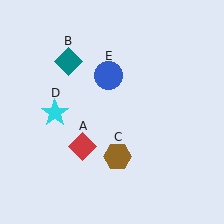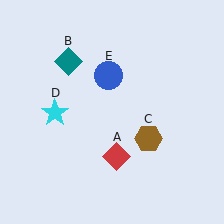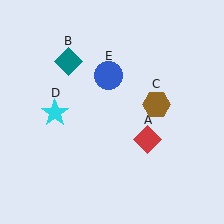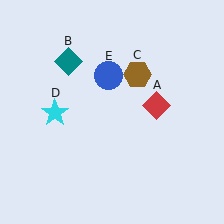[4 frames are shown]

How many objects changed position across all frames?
2 objects changed position: red diamond (object A), brown hexagon (object C).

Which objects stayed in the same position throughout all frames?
Teal diamond (object B) and cyan star (object D) and blue circle (object E) remained stationary.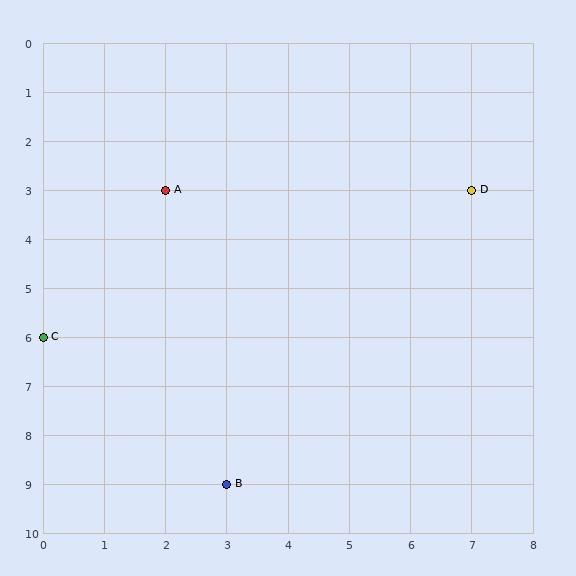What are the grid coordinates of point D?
Point D is at grid coordinates (7, 3).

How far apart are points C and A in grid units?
Points C and A are 2 columns and 3 rows apart (about 3.6 grid units diagonally).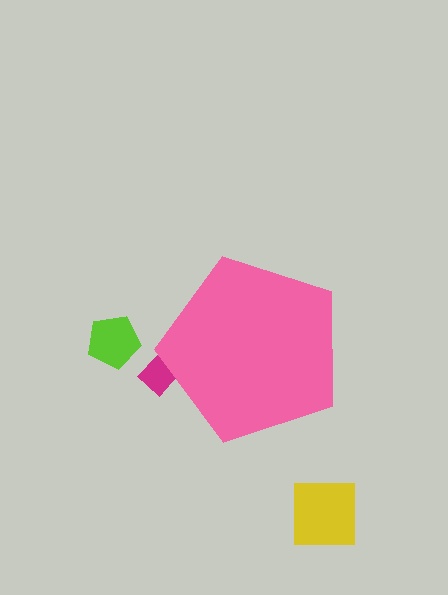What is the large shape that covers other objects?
A pink pentagon.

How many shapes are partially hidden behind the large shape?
1 shape is partially hidden.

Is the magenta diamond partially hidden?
Yes, the magenta diamond is partially hidden behind the pink pentagon.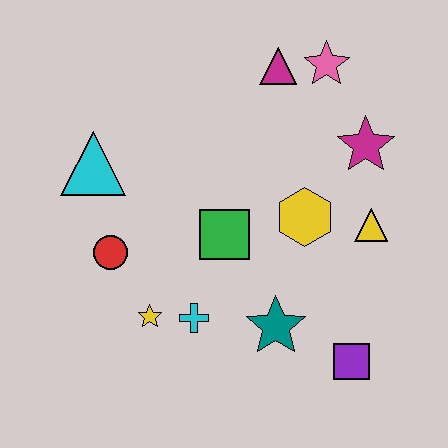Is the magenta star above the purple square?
Yes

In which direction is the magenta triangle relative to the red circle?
The magenta triangle is above the red circle.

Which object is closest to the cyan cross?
The yellow star is closest to the cyan cross.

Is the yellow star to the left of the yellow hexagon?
Yes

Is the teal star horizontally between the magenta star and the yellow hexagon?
No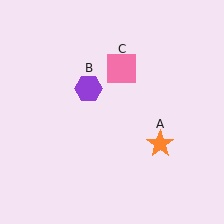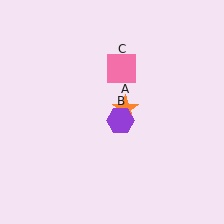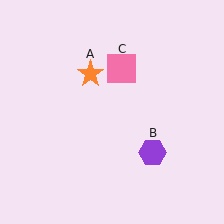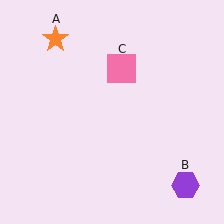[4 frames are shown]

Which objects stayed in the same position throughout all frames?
Pink square (object C) remained stationary.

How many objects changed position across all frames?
2 objects changed position: orange star (object A), purple hexagon (object B).